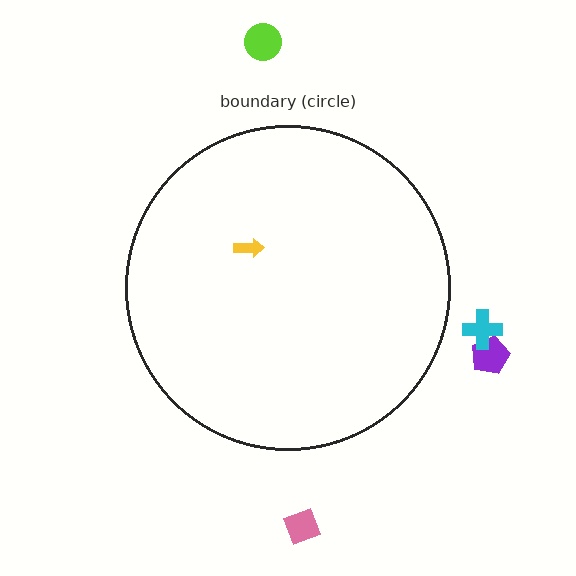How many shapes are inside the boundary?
1 inside, 4 outside.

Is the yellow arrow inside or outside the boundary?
Inside.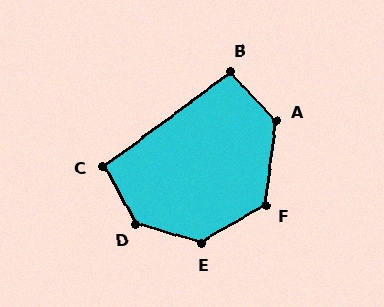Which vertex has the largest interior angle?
D, at approximately 136 degrees.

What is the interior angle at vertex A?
Approximately 130 degrees (obtuse).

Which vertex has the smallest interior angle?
B, at approximately 97 degrees.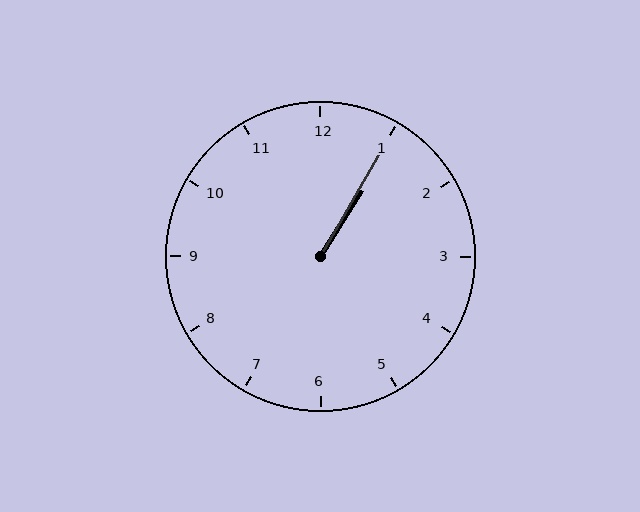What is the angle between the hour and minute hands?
Approximately 2 degrees.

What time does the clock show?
1:05.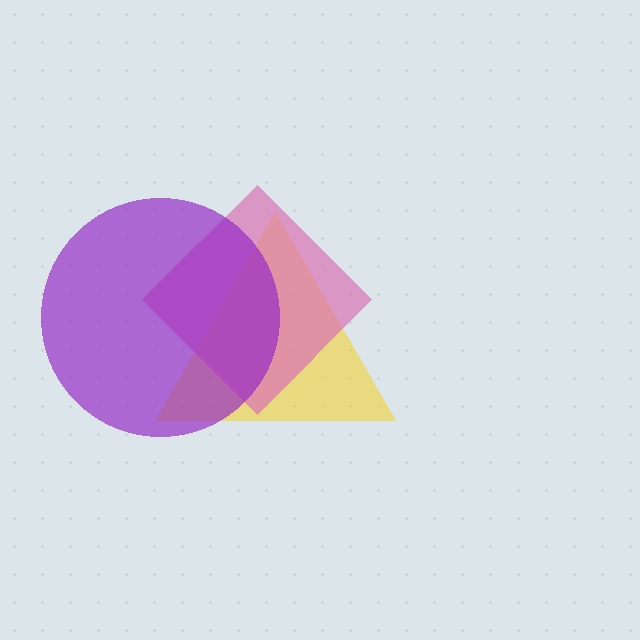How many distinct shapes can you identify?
There are 3 distinct shapes: a yellow triangle, a pink diamond, a purple circle.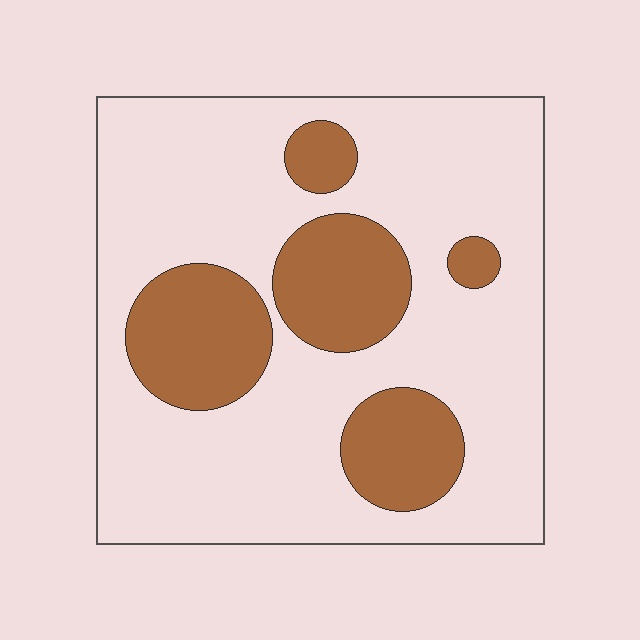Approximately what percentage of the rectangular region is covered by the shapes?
Approximately 25%.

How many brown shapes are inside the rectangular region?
5.